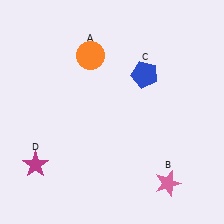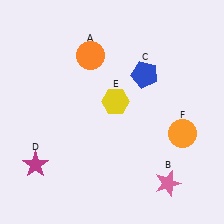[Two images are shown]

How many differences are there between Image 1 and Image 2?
There are 2 differences between the two images.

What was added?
A yellow hexagon (E), an orange circle (F) were added in Image 2.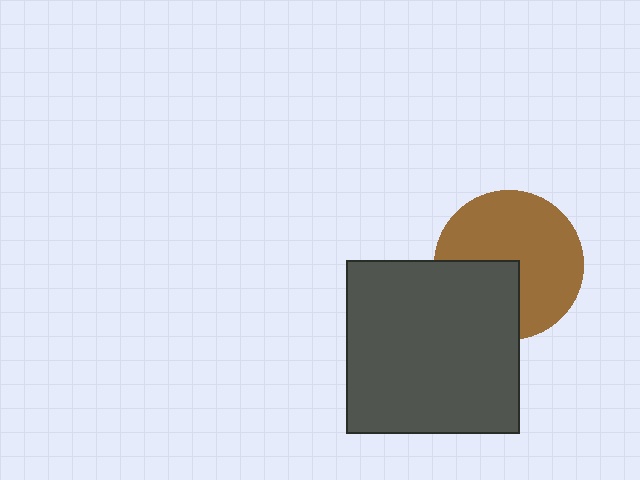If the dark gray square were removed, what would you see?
You would see the complete brown circle.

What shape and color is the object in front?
The object in front is a dark gray square.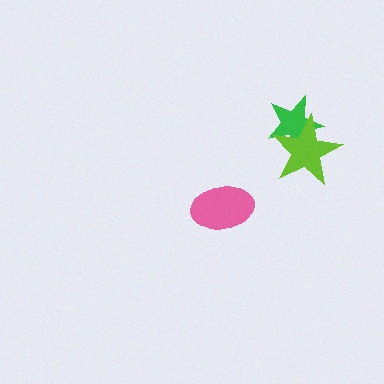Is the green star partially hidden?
Yes, it is partially covered by another shape.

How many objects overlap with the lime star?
1 object overlaps with the lime star.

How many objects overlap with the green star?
1 object overlaps with the green star.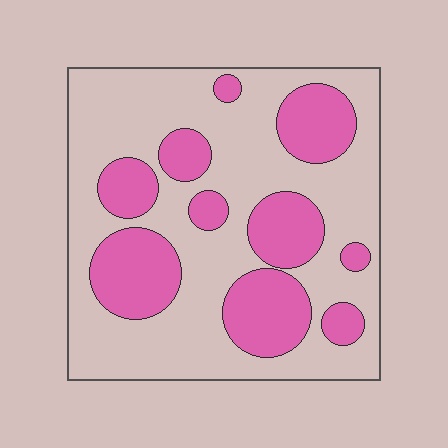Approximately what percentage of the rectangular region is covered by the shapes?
Approximately 35%.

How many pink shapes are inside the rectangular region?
10.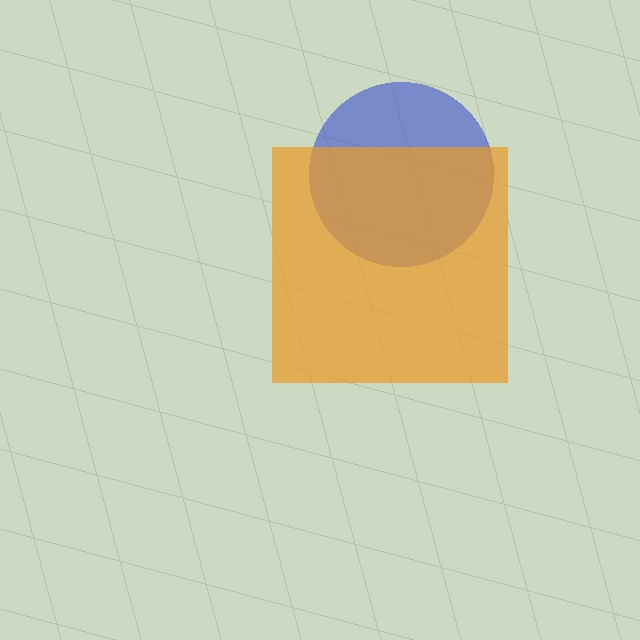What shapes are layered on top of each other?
The layered shapes are: a blue circle, an orange square.